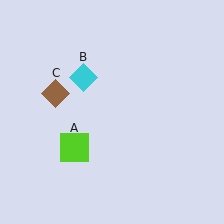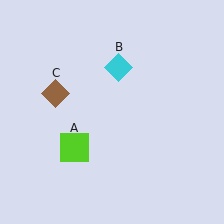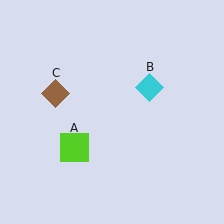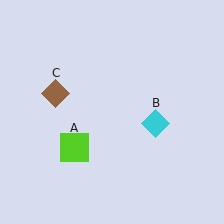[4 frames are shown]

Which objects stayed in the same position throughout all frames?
Lime square (object A) and brown diamond (object C) remained stationary.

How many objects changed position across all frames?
1 object changed position: cyan diamond (object B).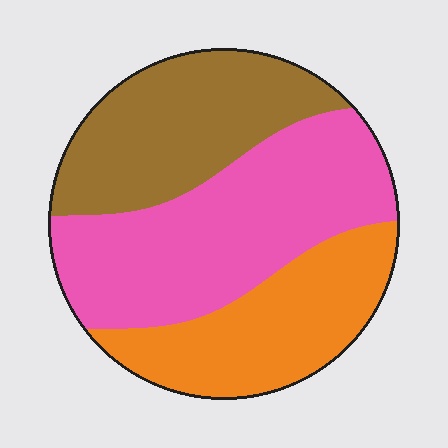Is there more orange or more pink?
Pink.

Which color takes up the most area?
Pink, at roughly 40%.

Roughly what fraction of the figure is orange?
Orange takes up about one quarter (1/4) of the figure.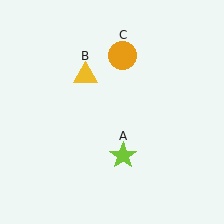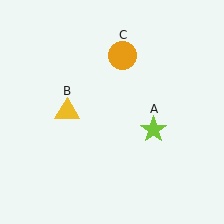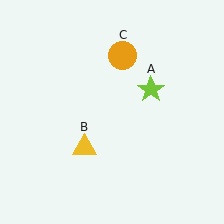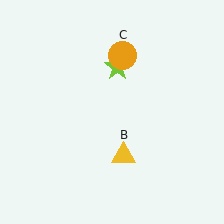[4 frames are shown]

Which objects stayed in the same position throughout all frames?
Orange circle (object C) remained stationary.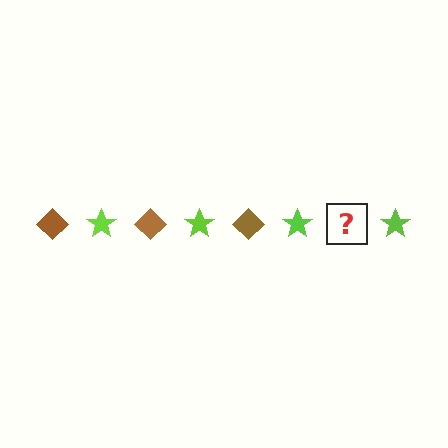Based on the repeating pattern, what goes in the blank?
The blank should be a brown diamond.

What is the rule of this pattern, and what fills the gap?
The rule is that the pattern alternates between brown diamond and lime star. The gap should be filled with a brown diamond.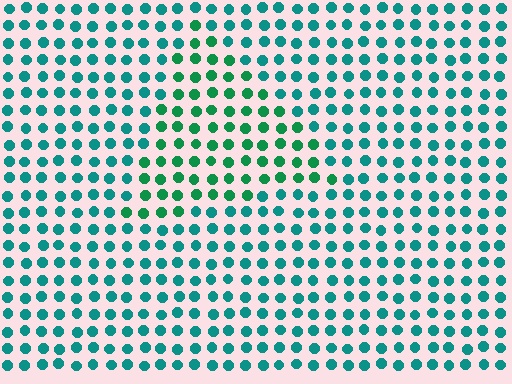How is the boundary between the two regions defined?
The boundary is defined purely by a slight shift in hue (about 29 degrees). Spacing, size, and orientation are identical on both sides.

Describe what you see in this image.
The image is filled with small teal elements in a uniform arrangement. A triangle-shaped region is visible where the elements are tinted to a slightly different hue, forming a subtle color boundary.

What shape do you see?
I see a triangle.